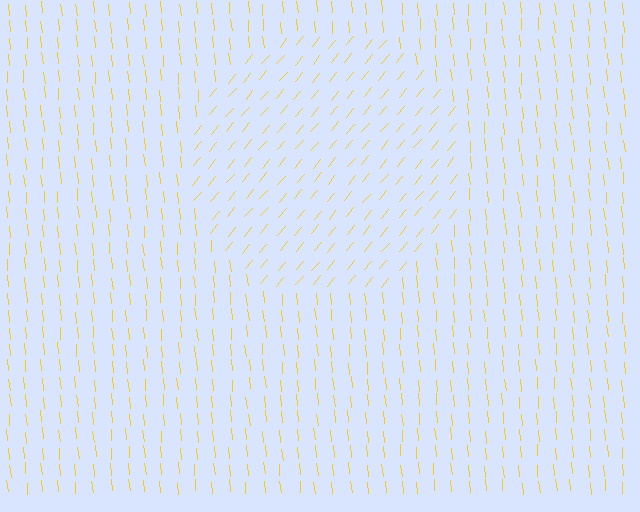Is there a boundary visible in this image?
Yes, there is a texture boundary formed by a change in line orientation.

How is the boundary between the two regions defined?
The boundary is defined purely by a change in line orientation (approximately 45 degrees difference). All lines are the same color and thickness.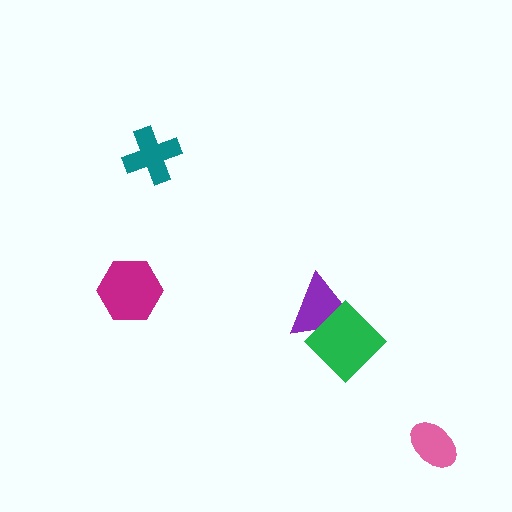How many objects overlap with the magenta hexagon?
0 objects overlap with the magenta hexagon.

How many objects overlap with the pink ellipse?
0 objects overlap with the pink ellipse.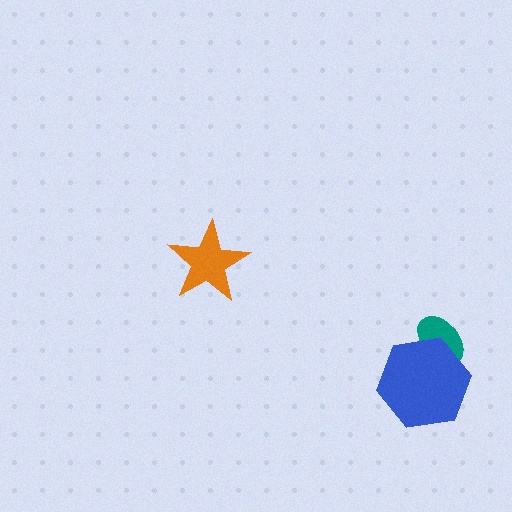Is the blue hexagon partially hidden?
No, no other shape covers it.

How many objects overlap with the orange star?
0 objects overlap with the orange star.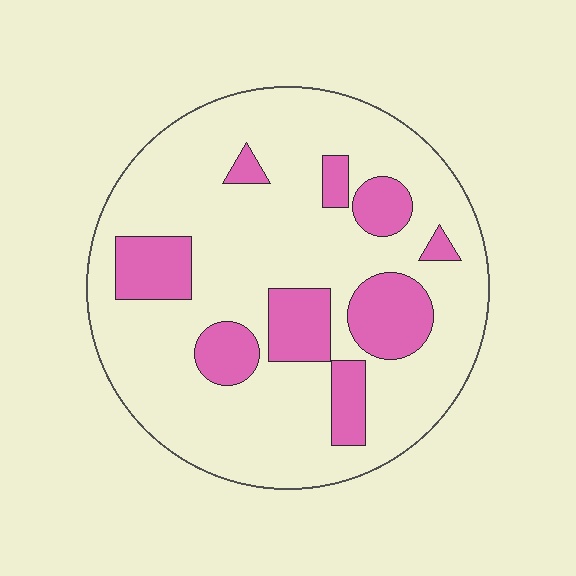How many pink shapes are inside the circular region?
9.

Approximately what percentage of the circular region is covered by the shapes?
Approximately 20%.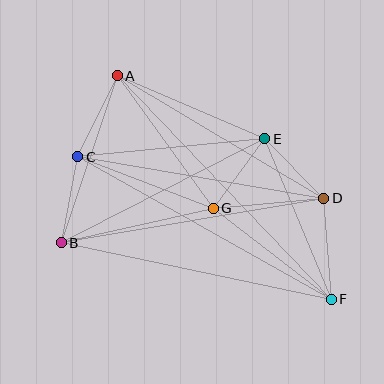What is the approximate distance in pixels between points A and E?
The distance between A and E is approximately 160 pixels.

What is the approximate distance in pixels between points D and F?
The distance between D and F is approximately 101 pixels.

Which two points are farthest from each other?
Points A and F are farthest from each other.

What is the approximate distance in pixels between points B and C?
The distance between B and C is approximately 88 pixels.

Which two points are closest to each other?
Points D and E are closest to each other.